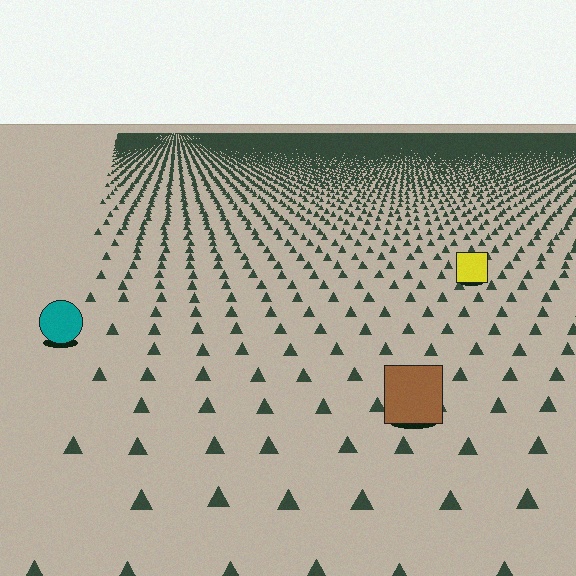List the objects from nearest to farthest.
From nearest to farthest: the brown square, the teal circle, the yellow square.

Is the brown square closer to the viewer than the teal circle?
Yes. The brown square is closer — you can tell from the texture gradient: the ground texture is coarser near it.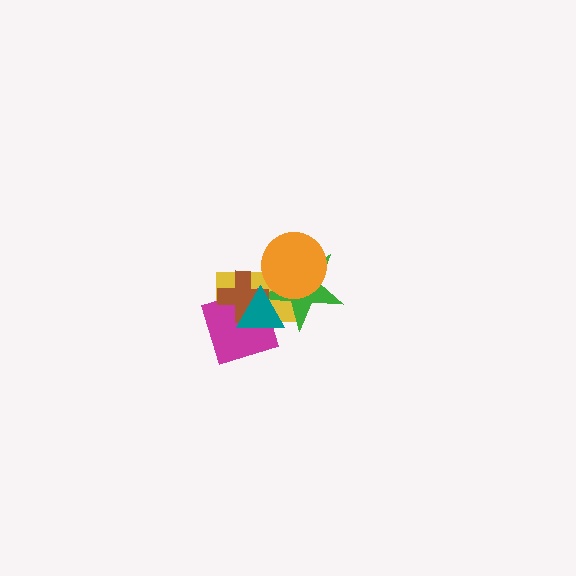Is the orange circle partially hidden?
No, no other shape covers it.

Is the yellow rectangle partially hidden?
Yes, it is partially covered by another shape.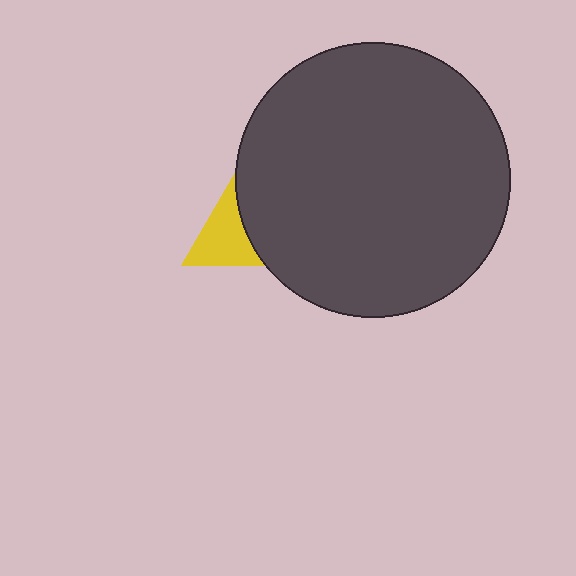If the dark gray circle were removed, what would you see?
You would see the complete yellow triangle.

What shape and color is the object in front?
The object in front is a dark gray circle.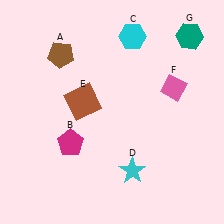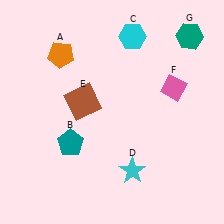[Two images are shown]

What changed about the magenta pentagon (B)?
In Image 1, B is magenta. In Image 2, it changed to teal.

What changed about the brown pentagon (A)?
In Image 1, A is brown. In Image 2, it changed to orange.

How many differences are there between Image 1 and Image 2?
There are 2 differences between the two images.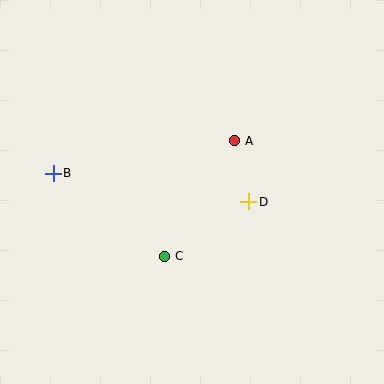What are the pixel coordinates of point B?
Point B is at (53, 173).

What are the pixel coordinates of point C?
Point C is at (165, 256).